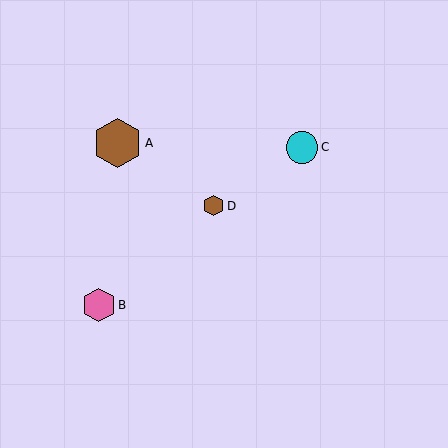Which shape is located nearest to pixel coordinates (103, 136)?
The brown hexagon (labeled A) at (118, 143) is nearest to that location.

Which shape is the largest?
The brown hexagon (labeled A) is the largest.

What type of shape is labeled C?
Shape C is a cyan circle.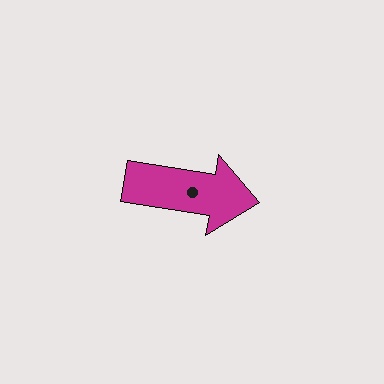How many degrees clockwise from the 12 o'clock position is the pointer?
Approximately 99 degrees.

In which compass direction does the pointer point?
East.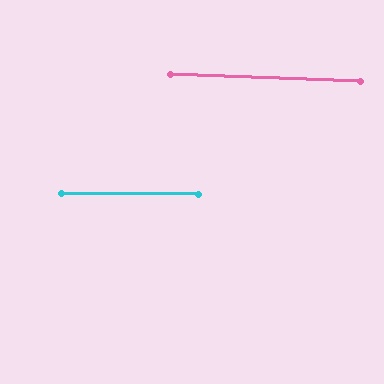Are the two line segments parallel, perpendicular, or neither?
Parallel — their directions differ by only 1.6°.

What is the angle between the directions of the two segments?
Approximately 2 degrees.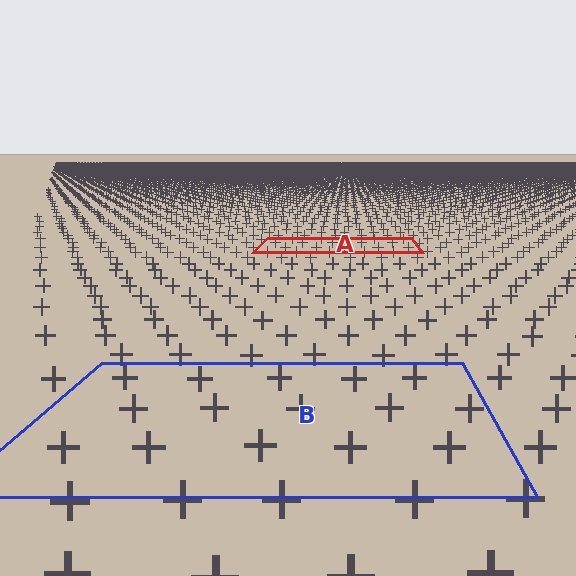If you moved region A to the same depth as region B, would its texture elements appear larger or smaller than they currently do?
They would appear larger. At a closer depth, the same texture elements are projected at a bigger on-screen size.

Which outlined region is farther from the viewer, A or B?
Region A is farther from the viewer — the texture elements inside it appear smaller and more densely packed.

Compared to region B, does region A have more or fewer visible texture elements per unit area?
Region A has more texture elements per unit area — they are packed more densely because it is farther away.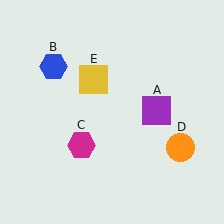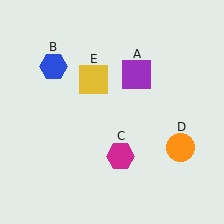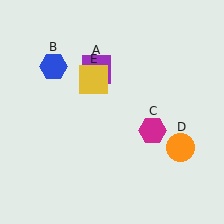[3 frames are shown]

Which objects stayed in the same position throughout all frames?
Blue hexagon (object B) and orange circle (object D) and yellow square (object E) remained stationary.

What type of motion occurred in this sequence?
The purple square (object A), magenta hexagon (object C) rotated counterclockwise around the center of the scene.